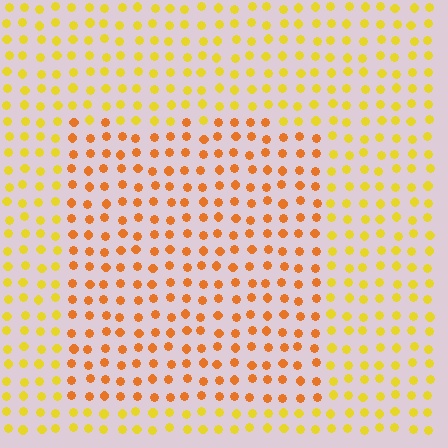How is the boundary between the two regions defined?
The boundary is defined purely by a slight shift in hue (about 31 degrees). Spacing, size, and orientation are identical on both sides.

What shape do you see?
I see a rectangle.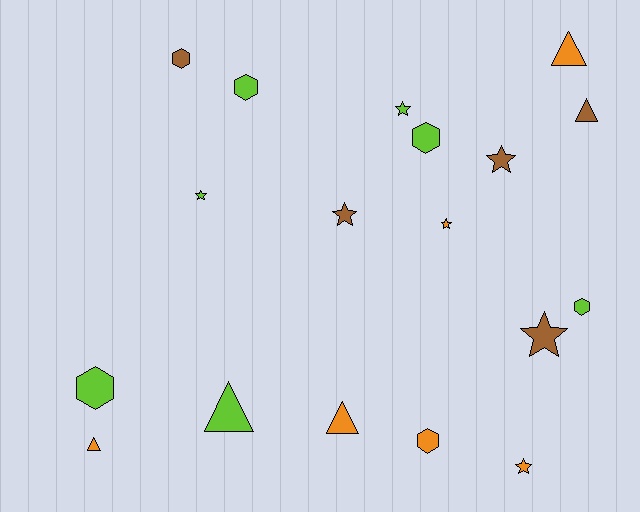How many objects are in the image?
There are 18 objects.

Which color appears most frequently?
Lime, with 7 objects.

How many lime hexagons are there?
There are 4 lime hexagons.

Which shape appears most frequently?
Star, with 7 objects.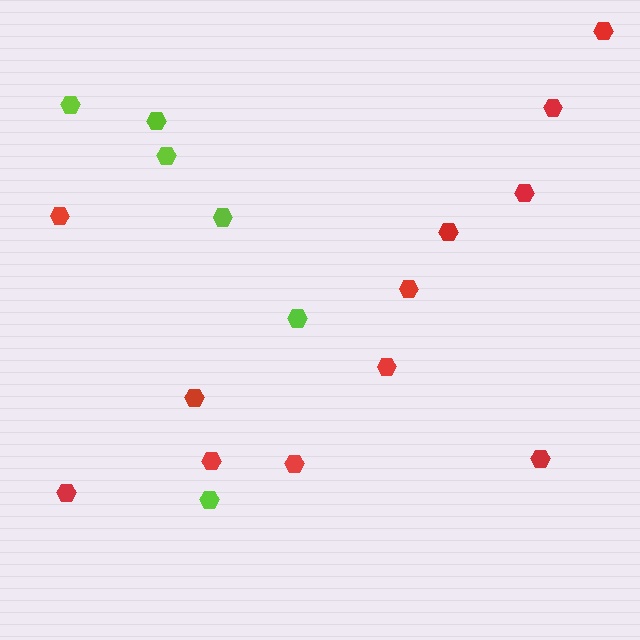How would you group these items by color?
There are 2 groups: one group of red hexagons (12) and one group of lime hexagons (6).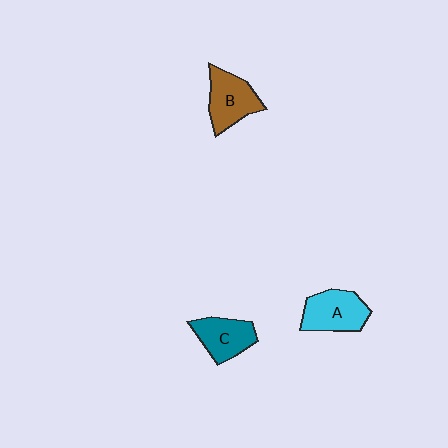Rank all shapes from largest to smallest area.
From largest to smallest: A (cyan), B (brown), C (teal).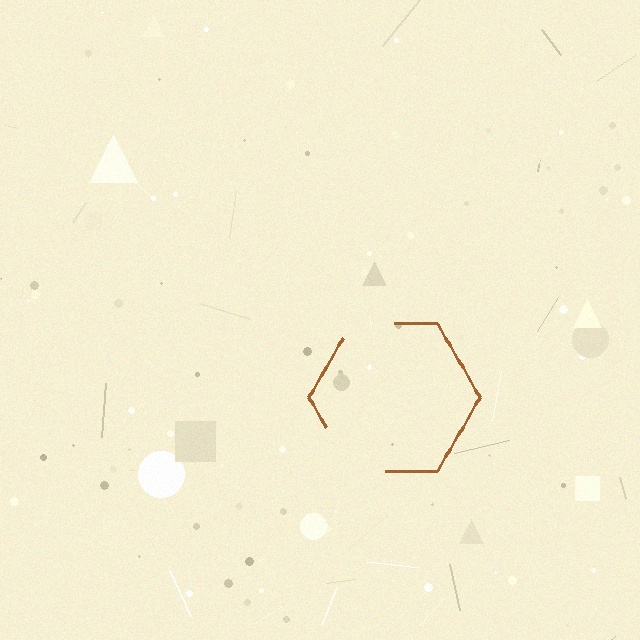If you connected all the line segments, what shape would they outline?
They would outline a hexagon.